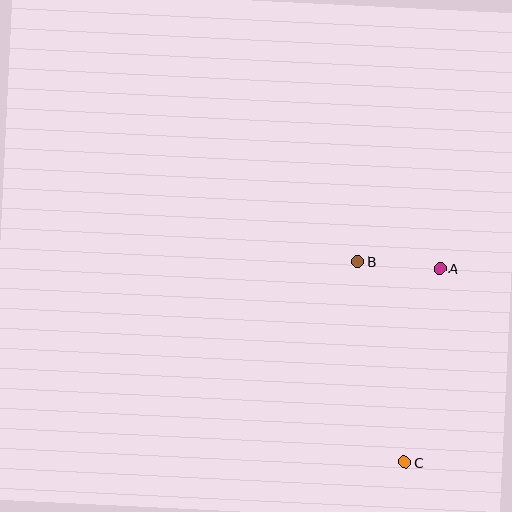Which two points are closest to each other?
Points A and B are closest to each other.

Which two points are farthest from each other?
Points B and C are farthest from each other.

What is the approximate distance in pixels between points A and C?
The distance between A and C is approximately 197 pixels.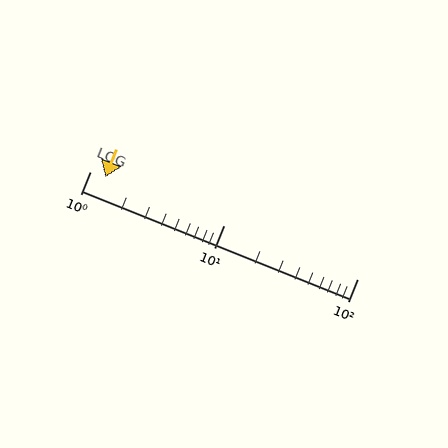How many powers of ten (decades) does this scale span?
The scale spans 2 decades, from 1 to 100.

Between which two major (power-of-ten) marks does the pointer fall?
The pointer is between 1 and 10.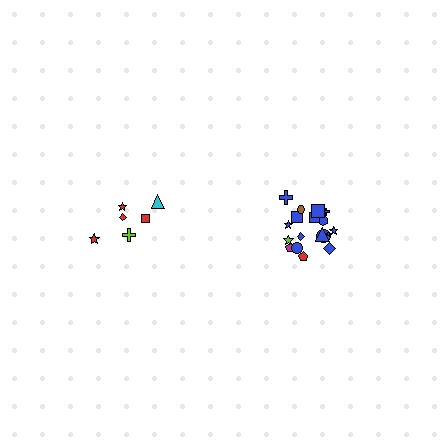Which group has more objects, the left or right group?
The right group.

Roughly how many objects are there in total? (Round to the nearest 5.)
Roughly 25 objects in total.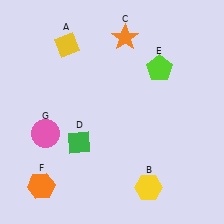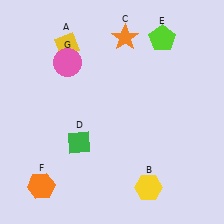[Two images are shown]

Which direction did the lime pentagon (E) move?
The lime pentagon (E) moved up.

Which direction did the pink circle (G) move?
The pink circle (G) moved up.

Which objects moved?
The objects that moved are: the lime pentagon (E), the pink circle (G).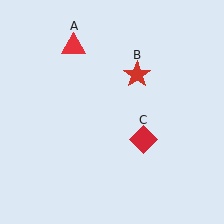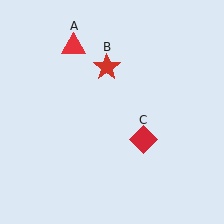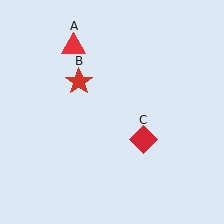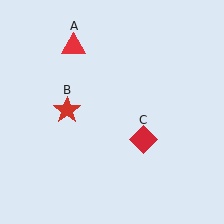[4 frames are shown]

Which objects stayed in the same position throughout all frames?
Red triangle (object A) and red diamond (object C) remained stationary.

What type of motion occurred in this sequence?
The red star (object B) rotated counterclockwise around the center of the scene.